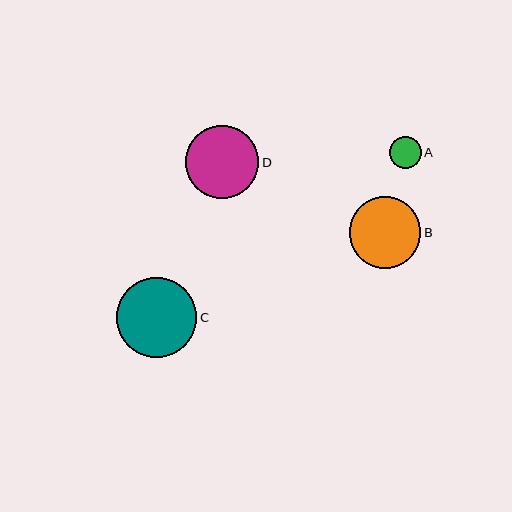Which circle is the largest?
Circle C is the largest with a size of approximately 80 pixels.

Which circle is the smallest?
Circle A is the smallest with a size of approximately 32 pixels.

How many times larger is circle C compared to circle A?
Circle C is approximately 2.5 times the size of circle A.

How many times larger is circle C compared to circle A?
Circle C is approximately 2.5 times the size of circle A.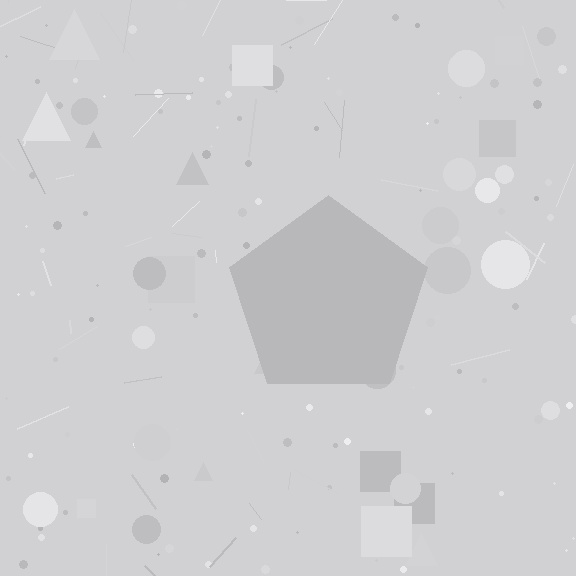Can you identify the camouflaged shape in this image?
The camouflaged shape is a pentagon.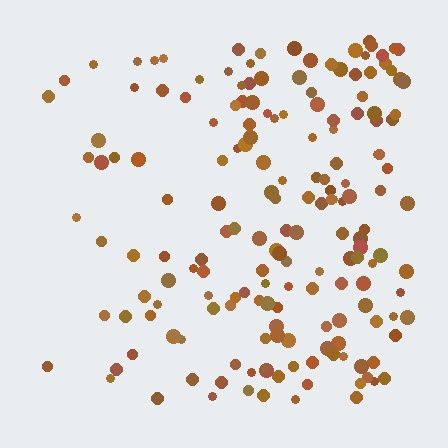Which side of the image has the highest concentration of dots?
The right.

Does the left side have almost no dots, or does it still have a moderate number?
Still a moderate number, just noticeably fewer than the right.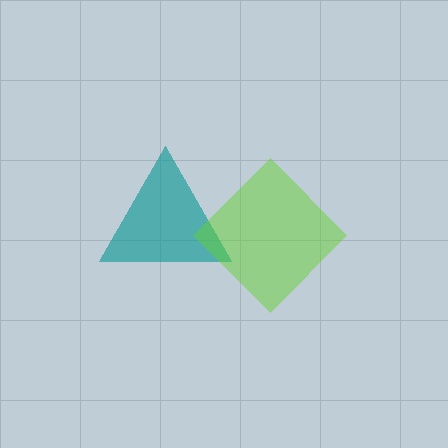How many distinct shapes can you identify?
There are 2 distinct shapes: a teal triangle, a lime diamond.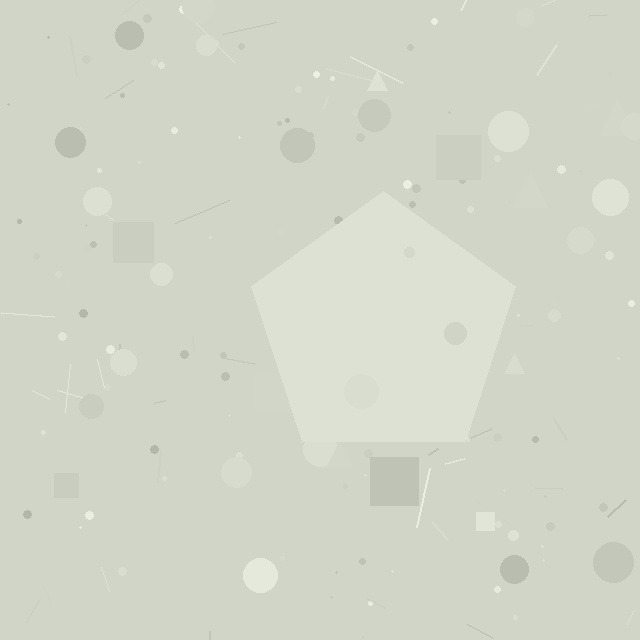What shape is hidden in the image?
A pentagon is hidden in the image.